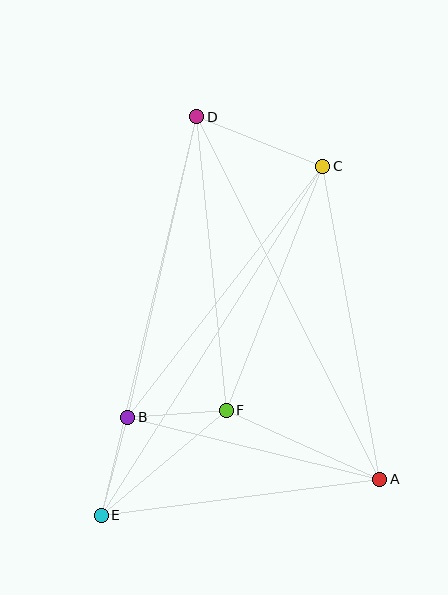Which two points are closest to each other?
Points B and F are closest to each other.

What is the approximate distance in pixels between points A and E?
The distance between A and E is approximately 281 pixels.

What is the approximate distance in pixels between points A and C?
The distance between A and C is approximately 319 pixels.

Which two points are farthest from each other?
Points C and E are farthest from each other.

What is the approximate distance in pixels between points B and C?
The distance between B and C is approximately 318 pixels.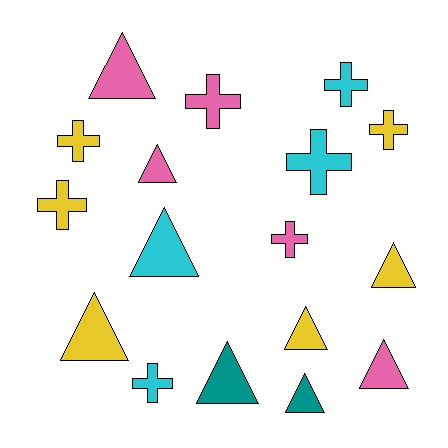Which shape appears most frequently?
Triangle, with 9 objects.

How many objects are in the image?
There are 17 objects.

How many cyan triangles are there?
There is 1 cyan triangle.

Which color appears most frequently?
Yellow, with 6 objects.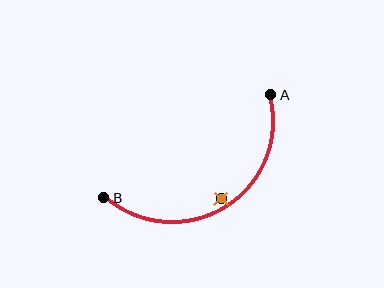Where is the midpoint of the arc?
The arc midpoint is the point on the curve farthest from the straight line joining A and B. It sits below that line.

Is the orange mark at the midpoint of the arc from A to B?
No — the orange mark does not lie on the arc at all. It sits slightly inside the curve.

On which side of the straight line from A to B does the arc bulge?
The arc bulges below the straight line connecting A and B.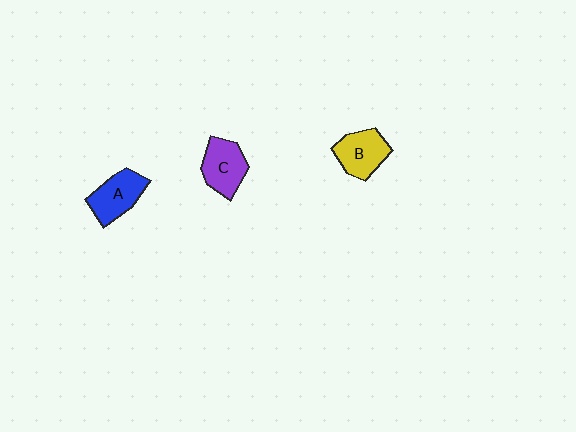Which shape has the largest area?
Shape A (blue).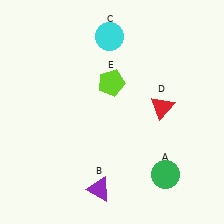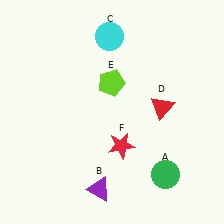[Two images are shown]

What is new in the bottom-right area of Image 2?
A red star (F) was added in the bottom-right area of Image 2.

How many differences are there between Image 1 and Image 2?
There is 1 difference between the two images.